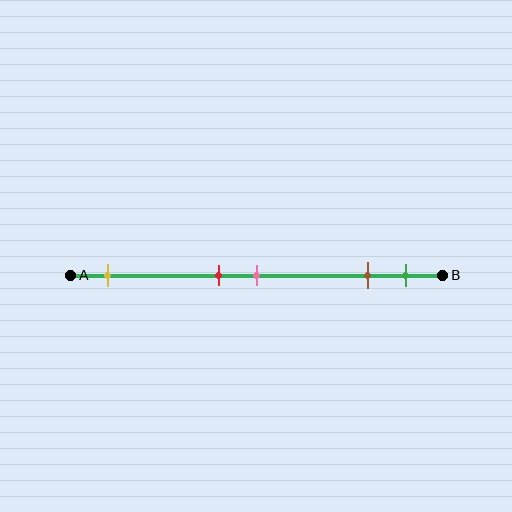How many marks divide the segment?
There are 5 marks dividing the segment.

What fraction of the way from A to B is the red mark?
The red mark is approximately 40% (0.4) of the way from A to B.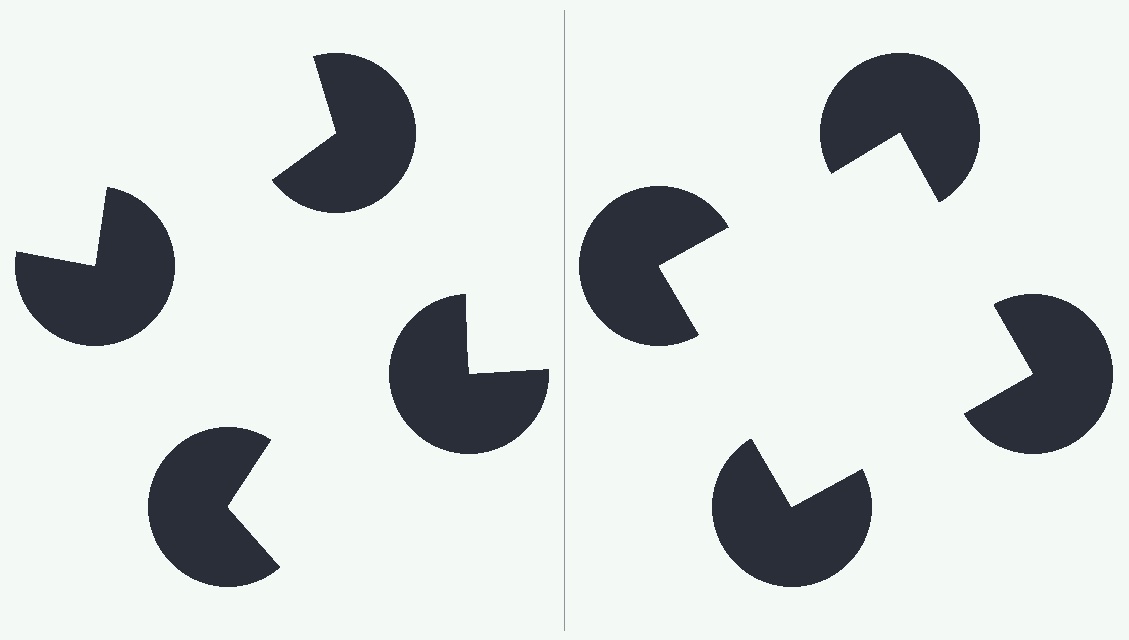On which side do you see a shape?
An illusory square appears on the right side. On the left side the wedge cuts are rotated, so no coherent shape forms.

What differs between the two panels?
The pac-man discs are positioned identically on both sides; only the wedge orientations differ. On the right they align to a square; on the left they are misaligned.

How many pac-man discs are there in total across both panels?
8 — 4 on each side.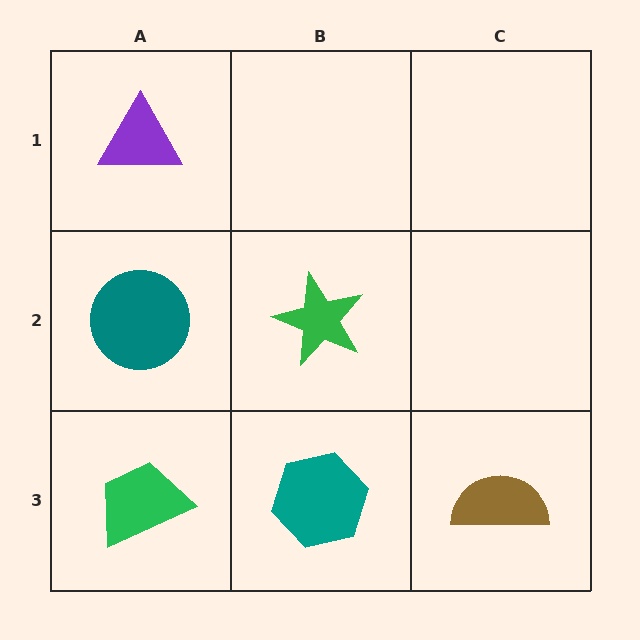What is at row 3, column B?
A teal hexagon.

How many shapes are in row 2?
2 shapes.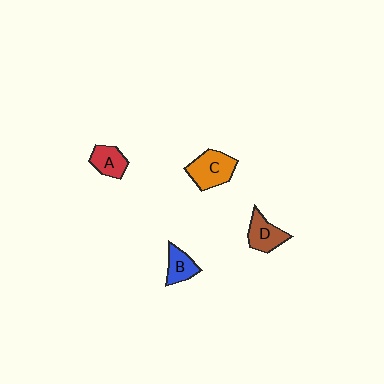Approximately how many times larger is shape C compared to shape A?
Approximately 1.5 times.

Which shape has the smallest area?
Shape B (blue).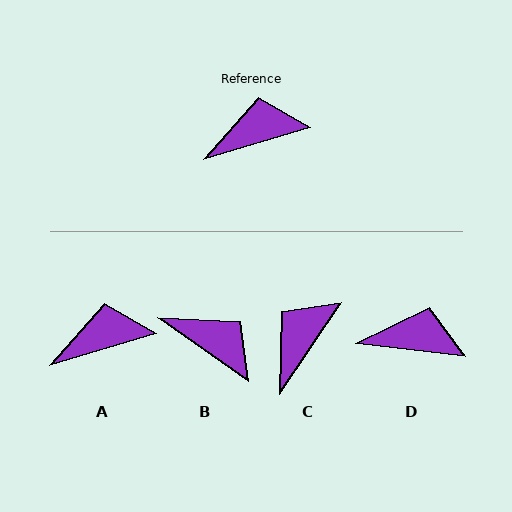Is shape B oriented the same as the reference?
No, it is off by about 51 degrees.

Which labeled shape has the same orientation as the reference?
A.